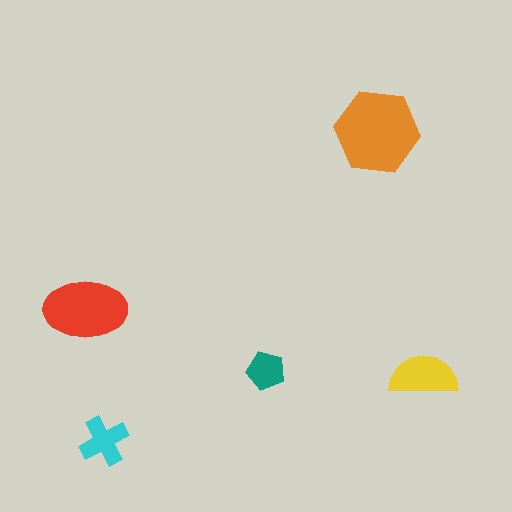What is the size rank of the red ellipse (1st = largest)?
2nd.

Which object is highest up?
The orange hexagon is topmost.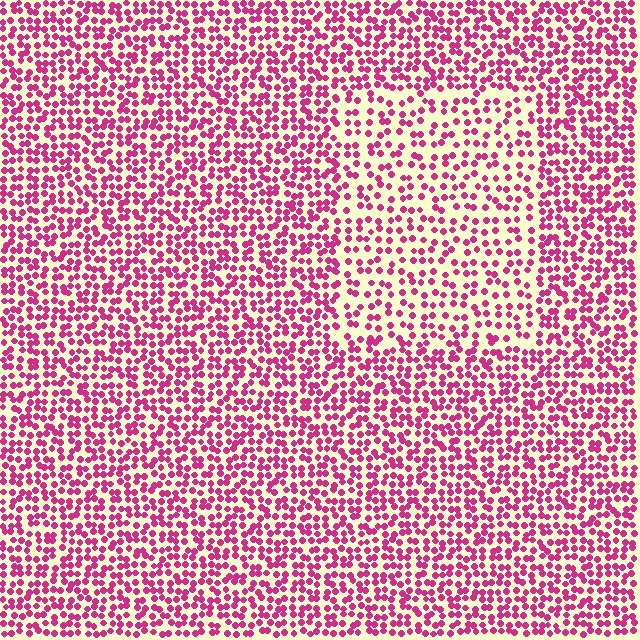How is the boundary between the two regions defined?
The boundary is defined by a change in element density (approximately 1.7x ratio). All elements are the same color, size, and shape.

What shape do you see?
I see a rectangle.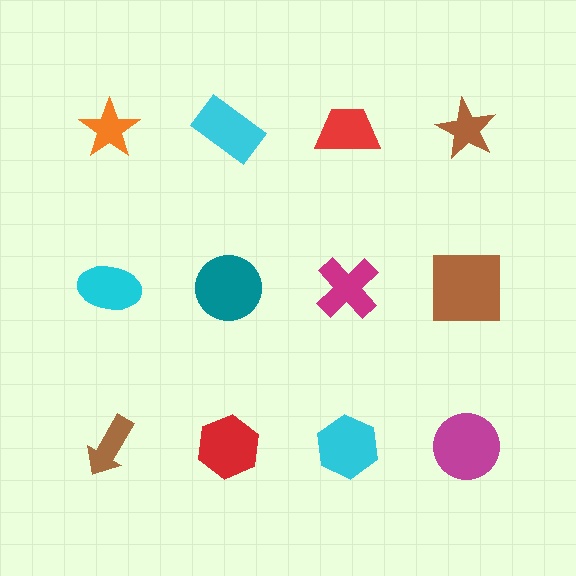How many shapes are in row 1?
4 shapes.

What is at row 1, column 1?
An orange star.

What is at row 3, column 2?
A red hexagon.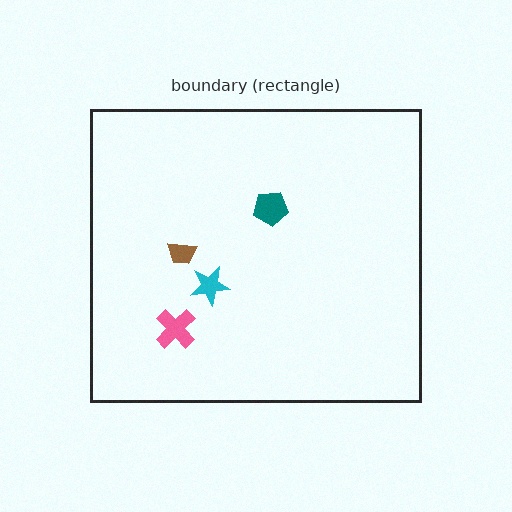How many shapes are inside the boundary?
4 inside, 0 outside.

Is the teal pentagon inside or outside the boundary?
Inside.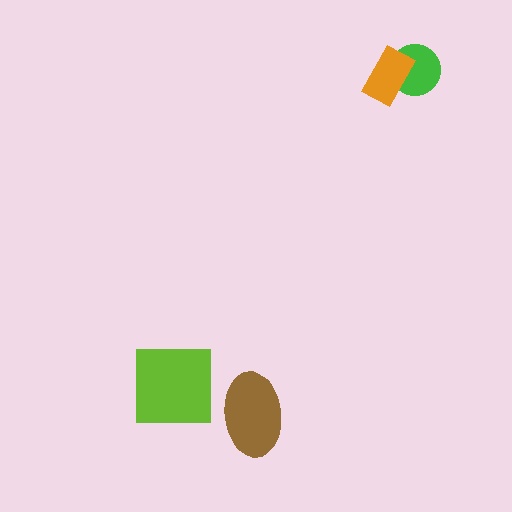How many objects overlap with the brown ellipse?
0 objects overlap with the brown ellipse.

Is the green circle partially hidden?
Yes, it is partially covered by another shape.